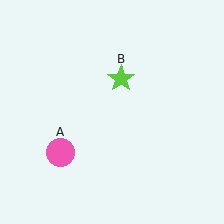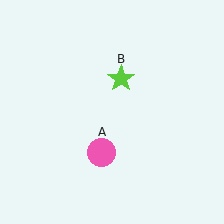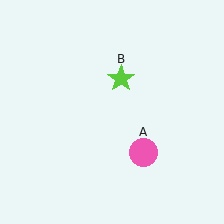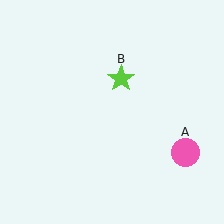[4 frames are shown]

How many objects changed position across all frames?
1 object changed position: pink circle (object A).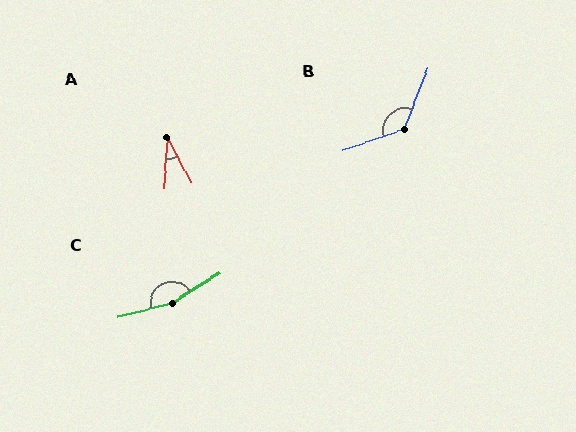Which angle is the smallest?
A, at approximately 31 degrees.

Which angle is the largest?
C, at approximately 162 degrees.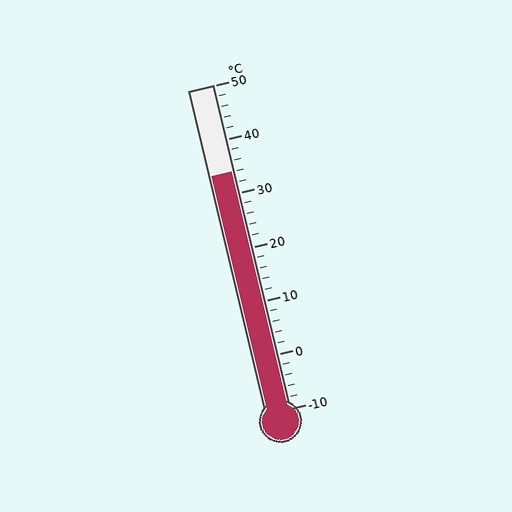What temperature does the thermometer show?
The thermometer shows approximately 34°C.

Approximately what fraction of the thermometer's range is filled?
The thermometer is filled to approximately 75% of its range.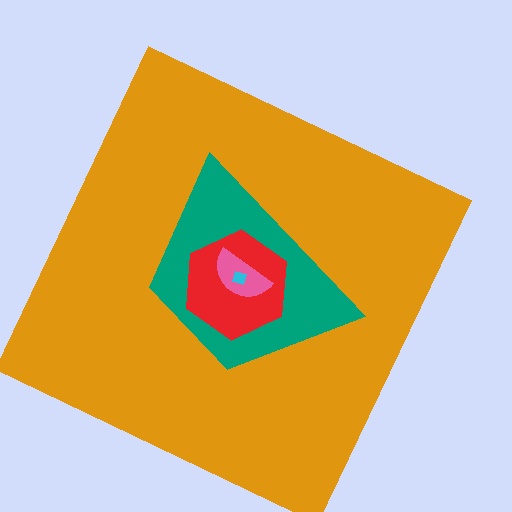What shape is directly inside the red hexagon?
The pink semicircle.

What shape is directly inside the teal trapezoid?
The red hexagon.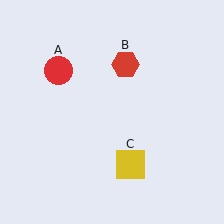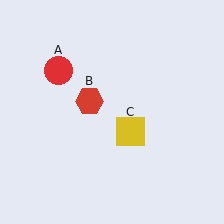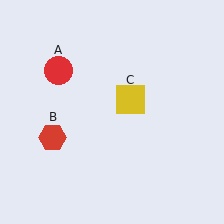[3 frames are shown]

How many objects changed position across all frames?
2 objects changed position: red hexagon (object B), yellow square (object C).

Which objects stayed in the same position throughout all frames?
Red circle (object A) remained stationary.